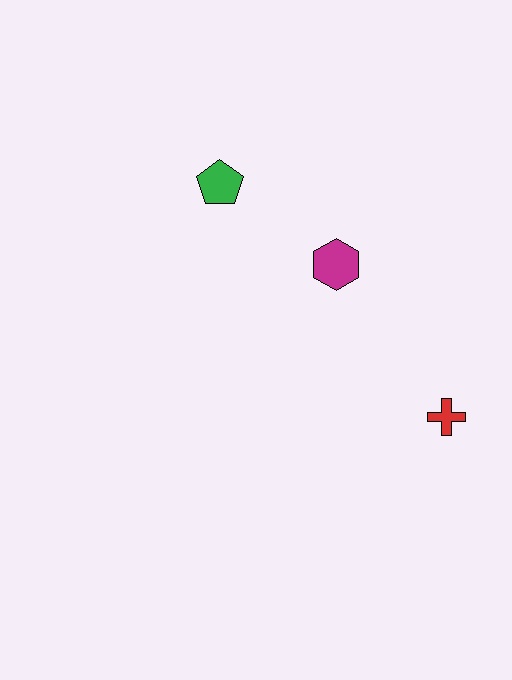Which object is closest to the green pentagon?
The magenta hexagon is closest to the green pentagon.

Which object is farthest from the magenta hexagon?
The red cross is farthest from the magenta hexagon.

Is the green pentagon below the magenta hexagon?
No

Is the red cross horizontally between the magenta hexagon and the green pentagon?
No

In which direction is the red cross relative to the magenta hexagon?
The red cross is below the magenta hexagon.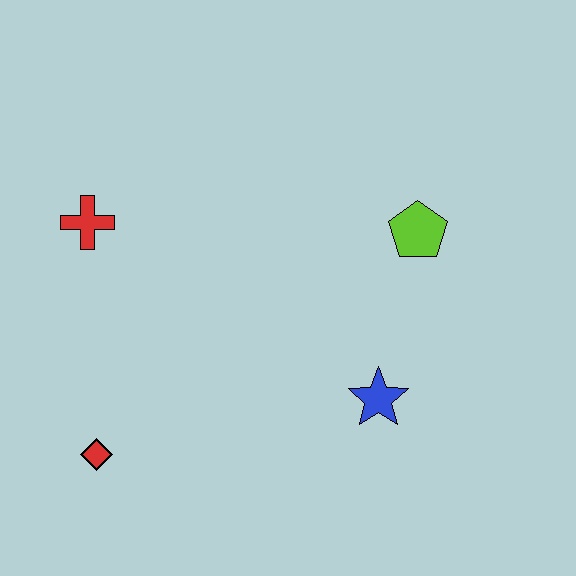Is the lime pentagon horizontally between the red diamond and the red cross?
No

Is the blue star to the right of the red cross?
Yes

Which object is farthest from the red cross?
The blue star is farthest from the red cross.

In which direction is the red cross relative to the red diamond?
The red cross is above the red diamond.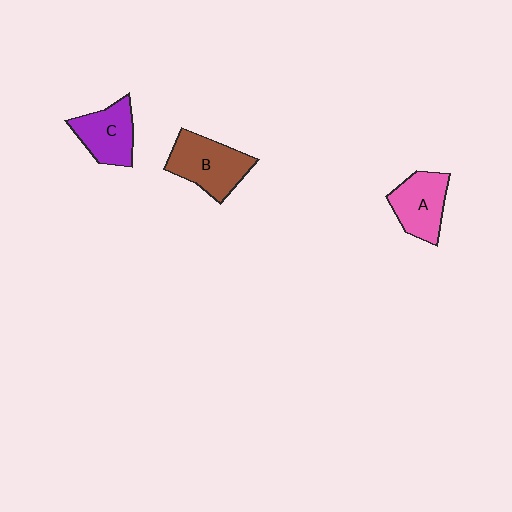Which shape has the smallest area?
Shape C (purple).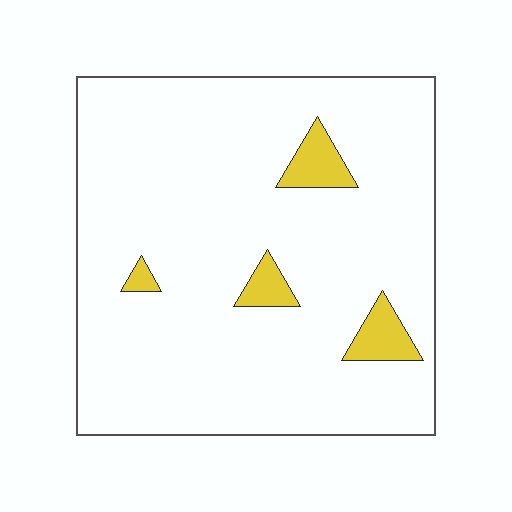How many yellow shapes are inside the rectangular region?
4.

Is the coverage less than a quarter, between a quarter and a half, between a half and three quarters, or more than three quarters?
Less than a quarter.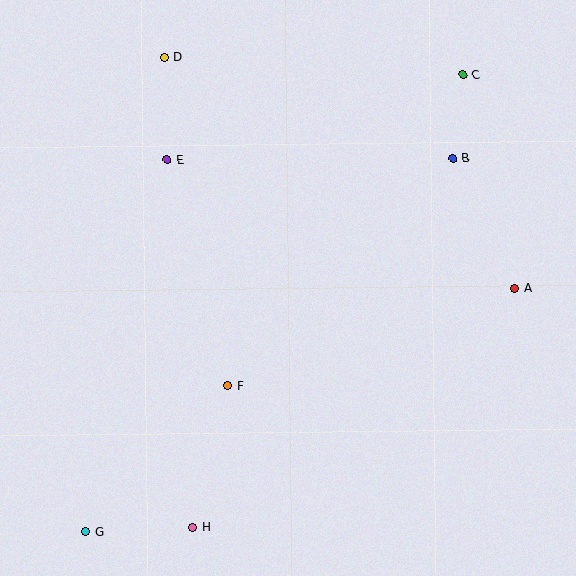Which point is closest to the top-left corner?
Point D is closest to the top-left corner.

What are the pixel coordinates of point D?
Point D is at (165, 58).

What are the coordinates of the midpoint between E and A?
The midpoint between E and A is at (341, 224).